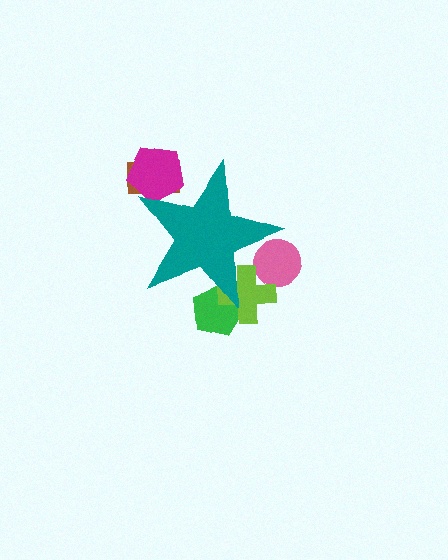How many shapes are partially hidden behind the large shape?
5 shapes are partially hidden.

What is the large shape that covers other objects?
A teal star.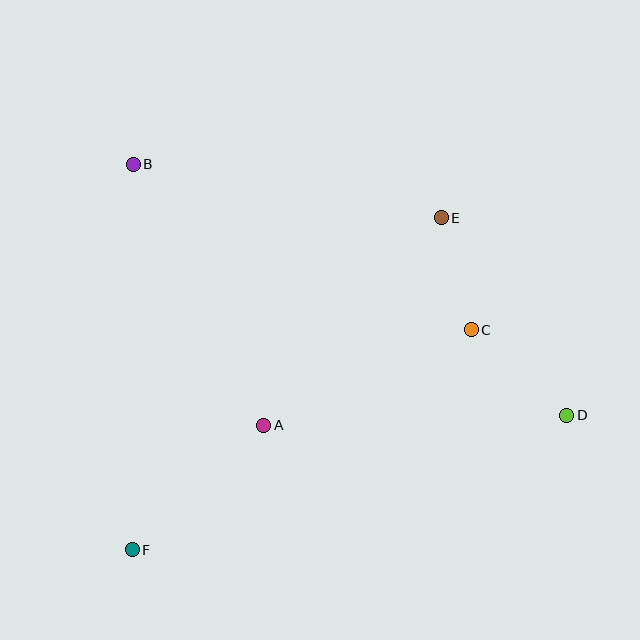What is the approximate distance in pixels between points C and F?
The distance between C and F is approximately 404 pixels.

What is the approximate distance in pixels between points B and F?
The distance between B and F is approximately 386 pixels.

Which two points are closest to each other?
Points C and E are closest to each other.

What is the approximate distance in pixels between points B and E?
The distance between B and E is approximately 313 pixels.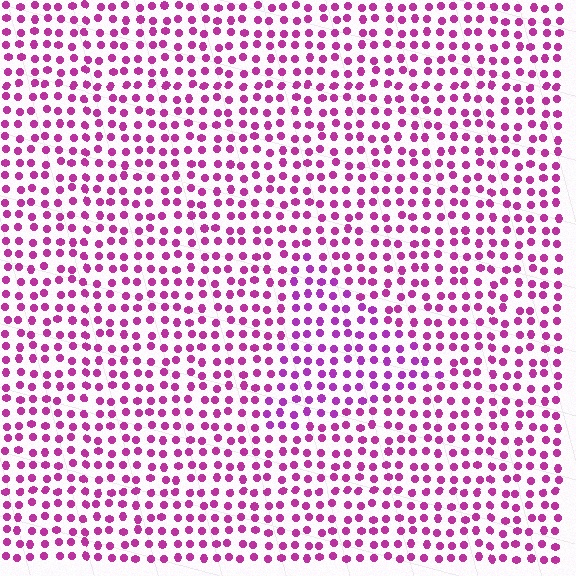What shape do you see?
I see a triangle.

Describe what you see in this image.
The image is filled with small magenta elements in a uniform arrangement. A triangle-shaped region is visible where the elements are tinted to a slightly different hue, forming a subtle color boundary.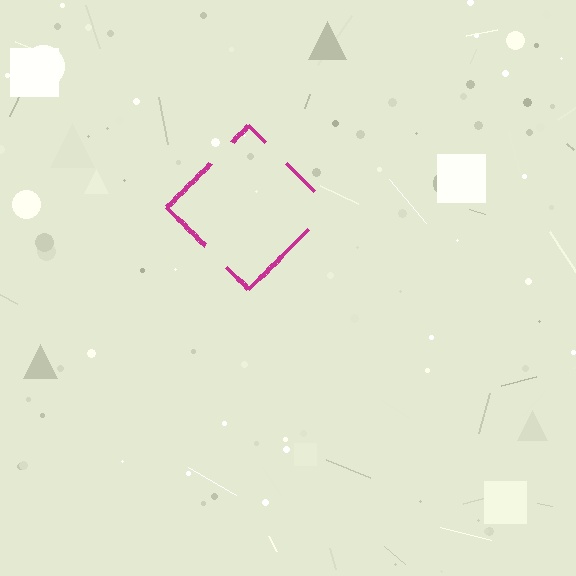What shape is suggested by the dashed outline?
The dashed outline suggests a diamond.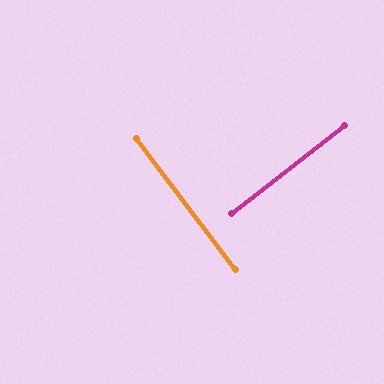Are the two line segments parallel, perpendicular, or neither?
Perpendicular — they meet at approximately 89°.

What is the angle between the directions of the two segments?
Approximately 89 degrees.